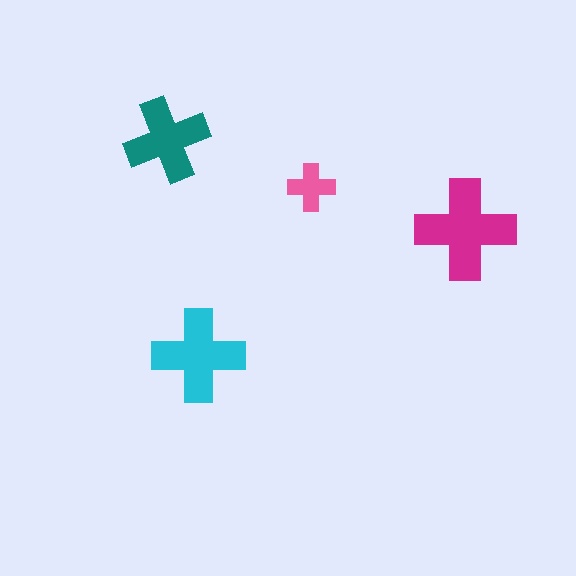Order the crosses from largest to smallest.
the magenta one, the cyan one, the teal one, the pink one.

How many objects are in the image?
There are 4 objects in the image.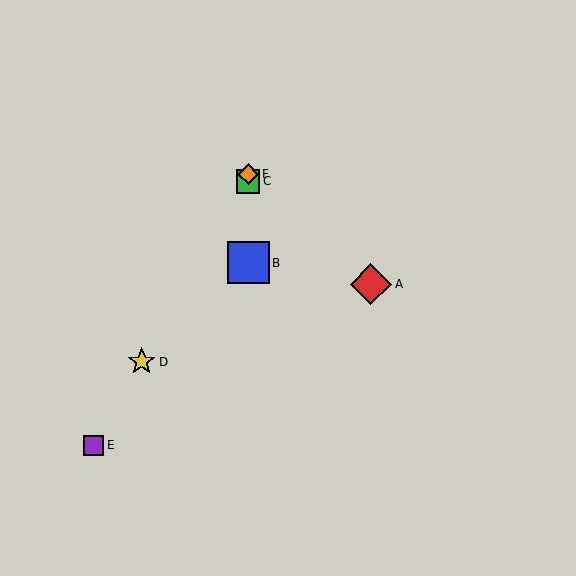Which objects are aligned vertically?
Objects B, C, F are aligned vertically.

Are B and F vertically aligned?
Yes, both are at x≈248.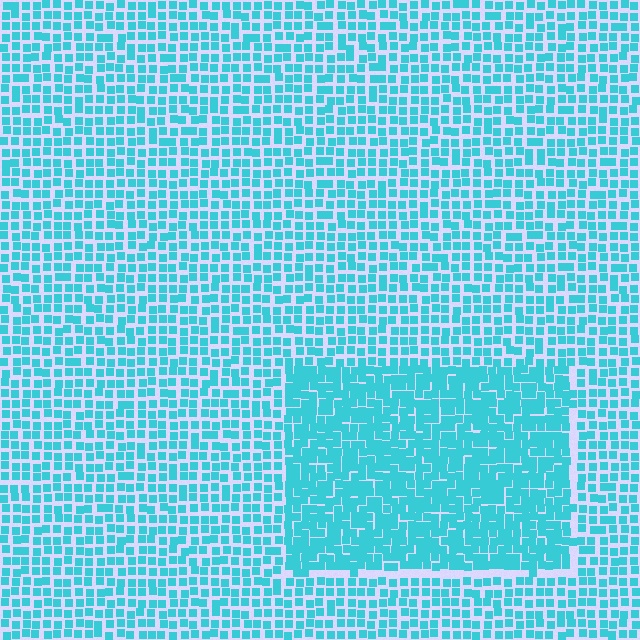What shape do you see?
I see a rectangle.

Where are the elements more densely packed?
The elements are more densely packed inside the rectangle boundary.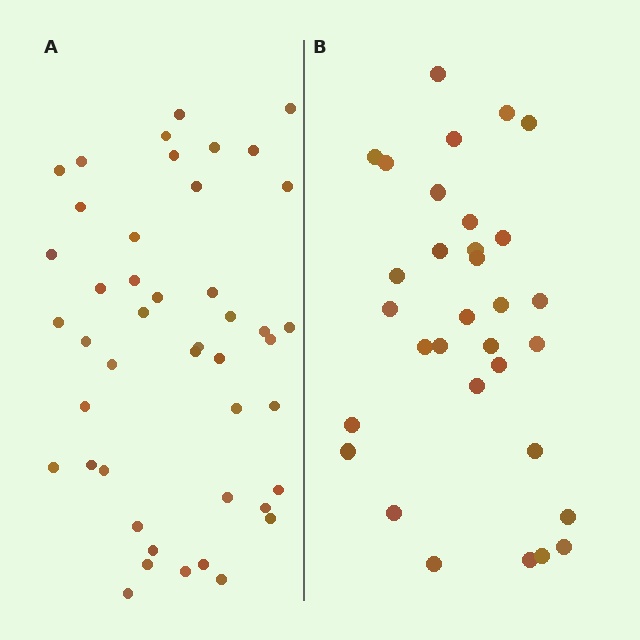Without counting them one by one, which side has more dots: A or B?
Region A (the left region) has more dots.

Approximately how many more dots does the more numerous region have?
Region A has approximately 15 more dots than region B.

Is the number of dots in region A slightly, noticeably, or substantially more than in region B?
Region A has noticeably more, but not dramatically so. The ratio is roughly 1.4 to 1.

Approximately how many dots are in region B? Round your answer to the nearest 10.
About 30 dots. (The exact count is 32, which rounds to 30.)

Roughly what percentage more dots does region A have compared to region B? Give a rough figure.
About 40% more.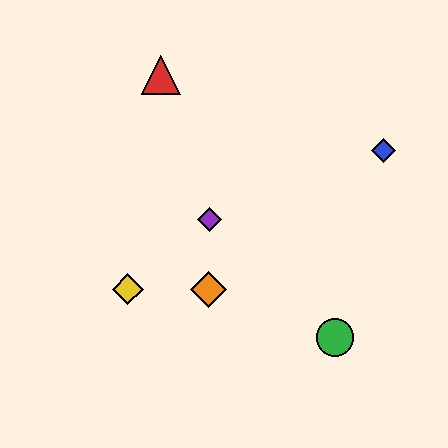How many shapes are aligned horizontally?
2 shapes (the yellow diamond, the orange diamond) are aligned horizontally.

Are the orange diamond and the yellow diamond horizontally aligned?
Yes, both are at y≈289.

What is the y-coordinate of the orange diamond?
The orange diamond is at y≈289.